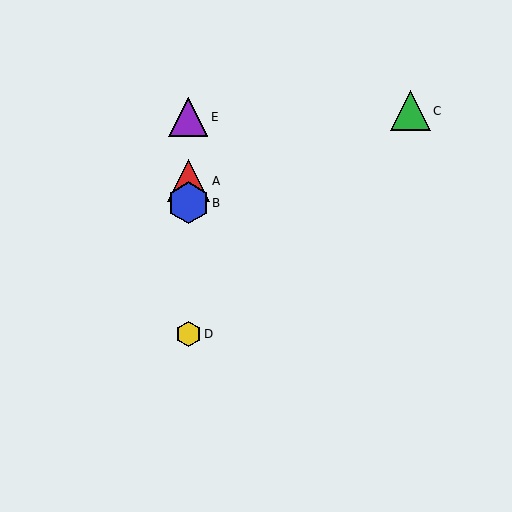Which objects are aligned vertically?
Objects A, B, D, E are aligned vertically.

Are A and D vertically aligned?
Yes, both are at x≈188.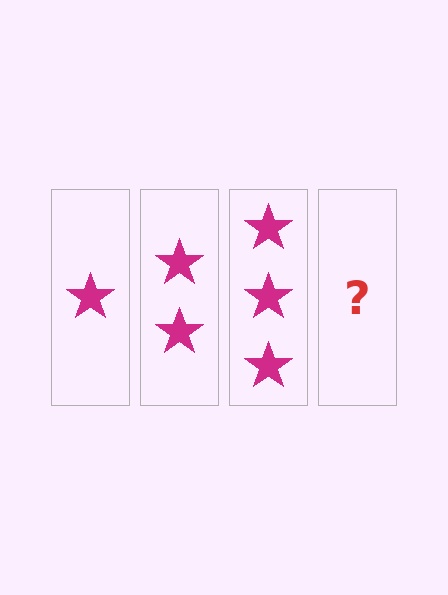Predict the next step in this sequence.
The next step is 4 stars.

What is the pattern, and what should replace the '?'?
The pattern is that each step adds one more star. The '?' should be 4 stars.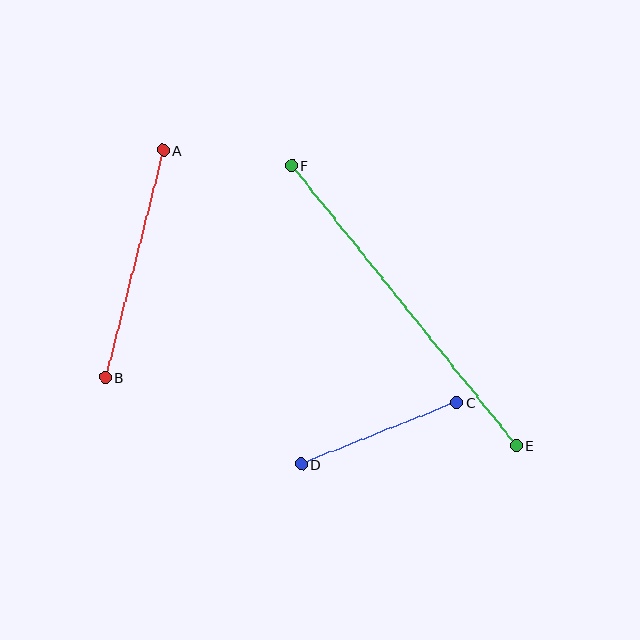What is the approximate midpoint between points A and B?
The midpoint is at approximately (134, 264) pixels.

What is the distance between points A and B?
The distance is approximately 234 pixels.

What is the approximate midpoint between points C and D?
The midpoint is at approximately (379, 433) pixels.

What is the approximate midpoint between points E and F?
The midpoint is at approximately (404, 306) pixels.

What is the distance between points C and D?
The distance is approximately 168 pixels.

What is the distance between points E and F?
The distance is approximately 359 pixels.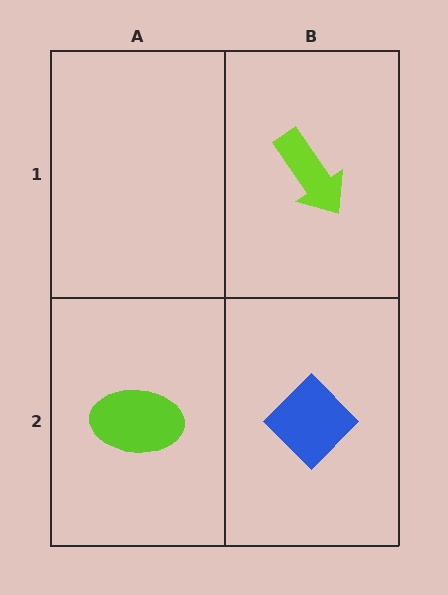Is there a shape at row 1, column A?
No, that cell is empty.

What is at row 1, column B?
A lime arrow.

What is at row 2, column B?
A blue diamond.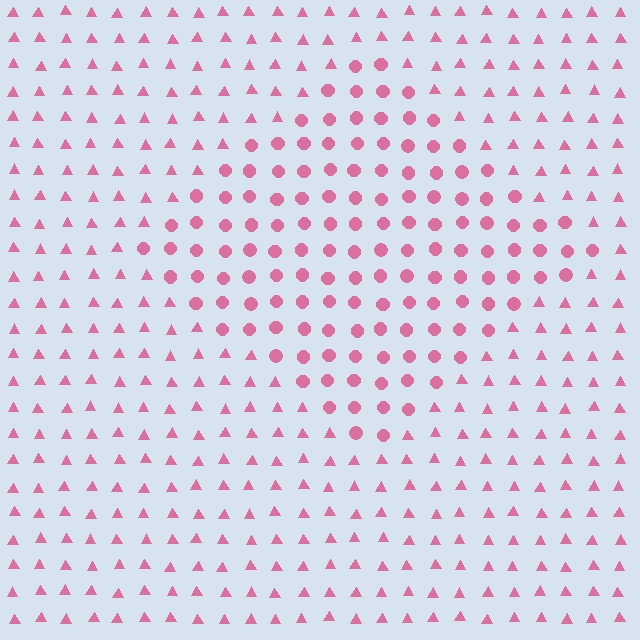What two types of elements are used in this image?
The image uses circles inside the diamond region and triangles outside it.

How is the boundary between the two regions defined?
The boundary is defined by a change in element shape: circles inside vs. triangles outside. All elements share the same color and spacing.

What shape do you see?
I see a diamond.